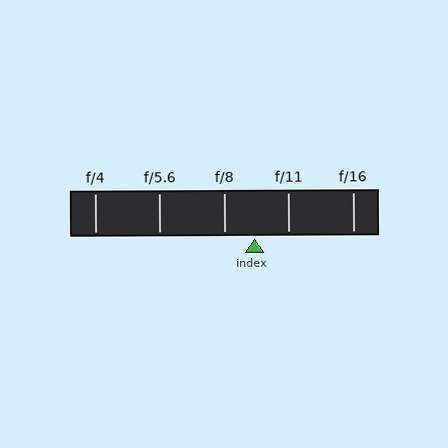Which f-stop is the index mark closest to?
The index mark is closest to f/8.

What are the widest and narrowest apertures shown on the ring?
The widest aperture shown is f/4 and the narrowest is f/16.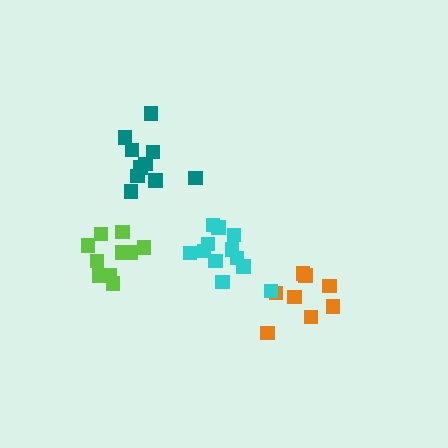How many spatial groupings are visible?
There are 4 spatial groupings.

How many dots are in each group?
Group 1: 10 dots, Group 2: 10 dots, Group 3: 8 dots, Group 4: 12 dots (40 total).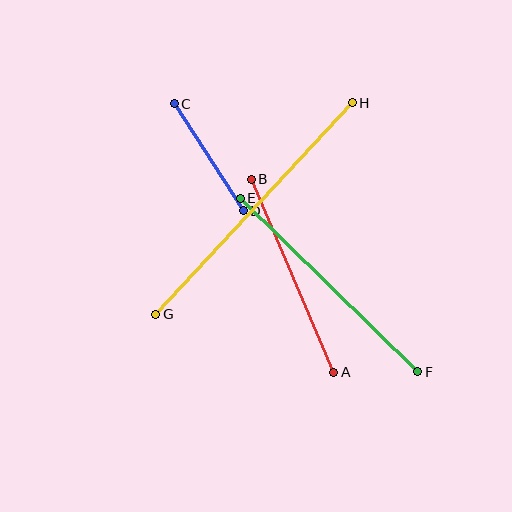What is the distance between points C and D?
The distance is approximately 127 pixels.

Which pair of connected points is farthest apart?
Points G and H are farthest apart.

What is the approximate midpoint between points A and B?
The midpoint is at approximately (293, 276) pixels.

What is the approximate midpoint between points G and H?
The midpoint is at approximately (254, 208) pixels.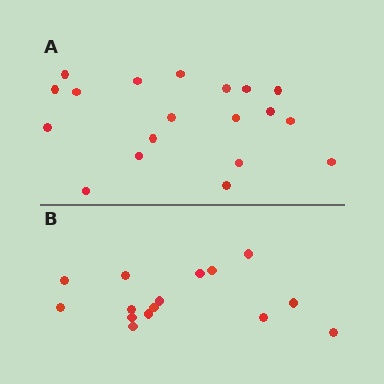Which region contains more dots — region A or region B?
Region A (the top region) has more dots.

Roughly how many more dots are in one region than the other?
Region A has about 4 more dots than region B.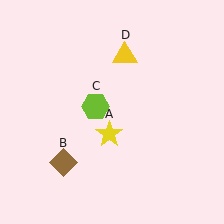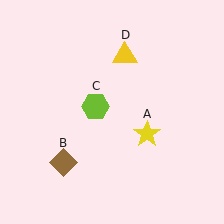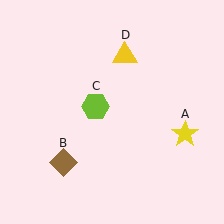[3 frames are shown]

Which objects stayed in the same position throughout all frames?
Brown diamond (object B) and lime hexagon (object C) and yellow triangle (object D) remained stationary.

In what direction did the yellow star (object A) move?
The yellow star (object A) moved right.